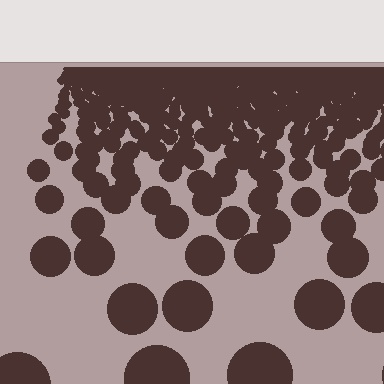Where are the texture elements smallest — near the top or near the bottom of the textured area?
Near the top.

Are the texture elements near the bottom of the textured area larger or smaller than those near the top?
Larger. Near the bottom, elements are closer to the viewer and appear at a bigger on-screen size.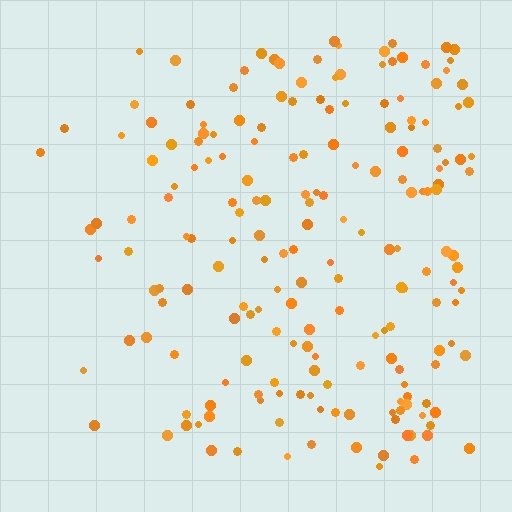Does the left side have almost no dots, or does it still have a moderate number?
Still a moderate number, just noticeably fewer than the right.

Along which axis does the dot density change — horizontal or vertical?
Horizontal.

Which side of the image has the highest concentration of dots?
The right.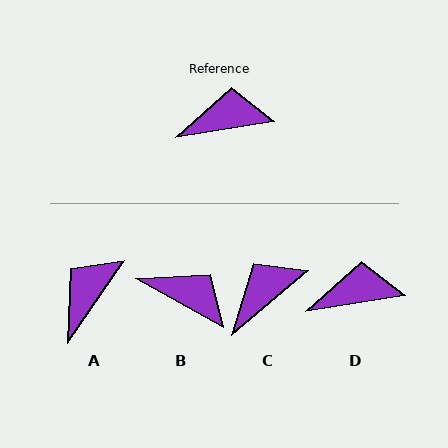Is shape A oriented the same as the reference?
No, it is off by about 46 degrees.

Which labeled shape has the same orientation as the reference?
D.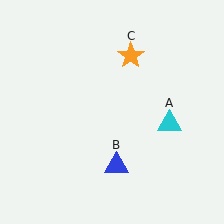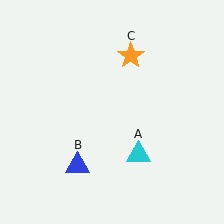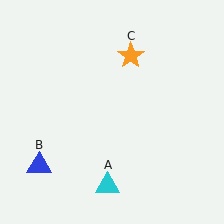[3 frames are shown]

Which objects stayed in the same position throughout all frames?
Orange star (object C) remained stationary.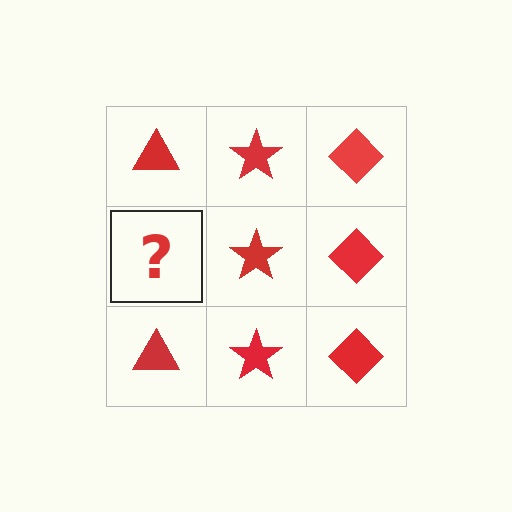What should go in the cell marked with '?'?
The missing cell should contain a red triangle.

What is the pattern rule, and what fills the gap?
The rule is that each column has a consistent shape. The gap should be filled with a red triangle.